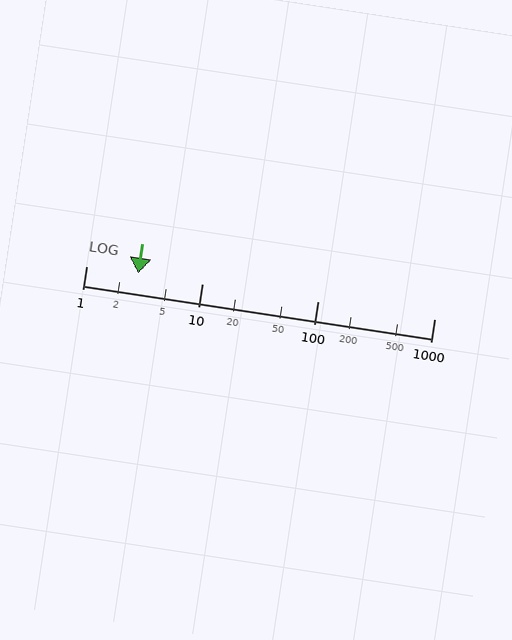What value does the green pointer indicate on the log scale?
The pointer indicates approximately 2.8.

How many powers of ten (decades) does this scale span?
The scale spans 3 decades, from 1 to 1000.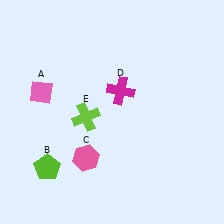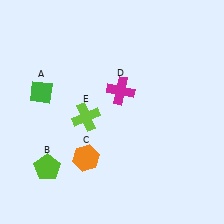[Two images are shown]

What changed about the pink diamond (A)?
In Image 1, A is pink. In Image 2, it changed to green.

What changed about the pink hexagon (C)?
In Image 1, C is pink. In Image 2, it changed to orange.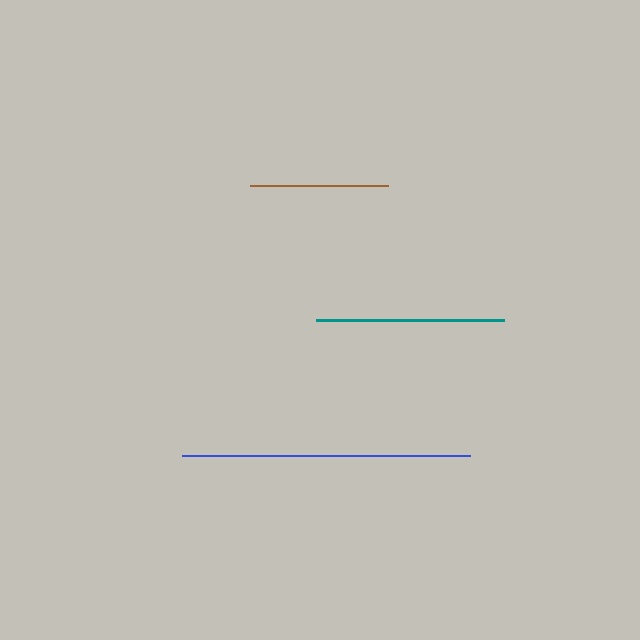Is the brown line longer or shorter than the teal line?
The teal line is longer than the brown line.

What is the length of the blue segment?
The blue segment is approximately 288 pixels long.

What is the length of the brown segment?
The brown segment is approximately 138 pixels long.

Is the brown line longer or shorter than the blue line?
The blue line is longer than the brown line.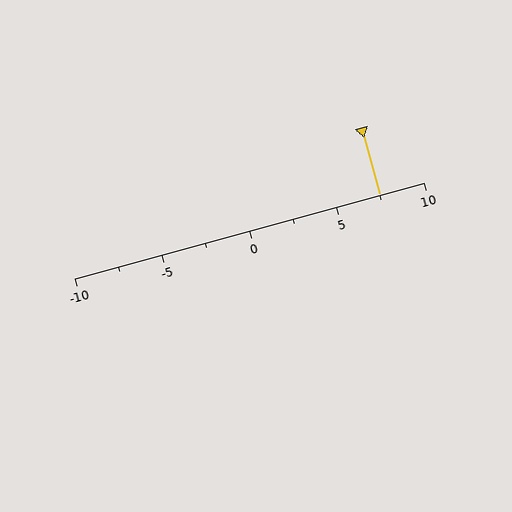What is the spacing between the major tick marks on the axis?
The major ticks are spaced 5 apart.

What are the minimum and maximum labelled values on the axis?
The axis runs from -10 to 10.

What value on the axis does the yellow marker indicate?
The marker indicates approximately 7.5.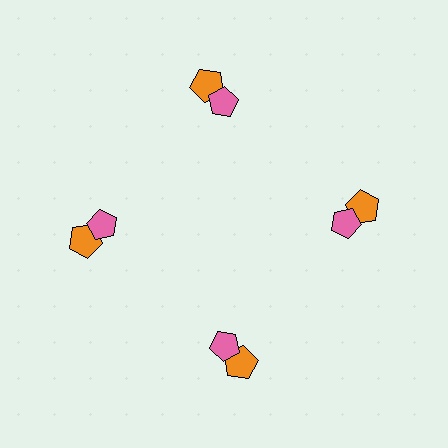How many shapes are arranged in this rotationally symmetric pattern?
There are 8 shapes, arranged in 4 groups of 2.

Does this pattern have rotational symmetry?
Yes, this pattern has 4-fold rotational symmetry. It looks the same after rotating 90 degrees around the center.